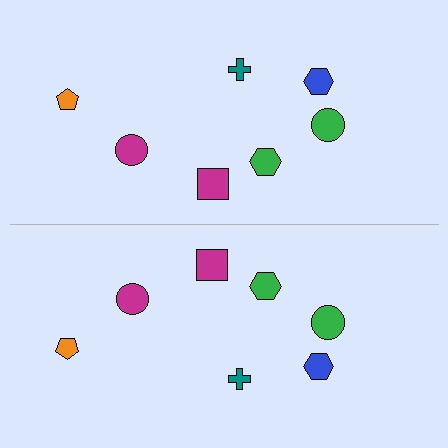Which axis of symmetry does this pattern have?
The pattern has a horizontal axis of symmetry running through the center of the image.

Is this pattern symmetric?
Yes, this pattern has bilateral (reflection) symmetry.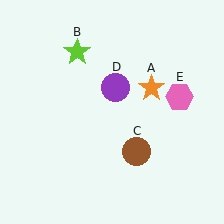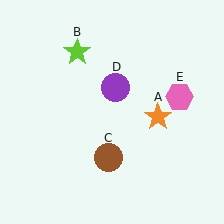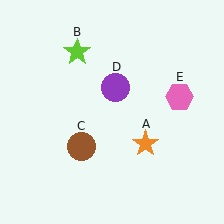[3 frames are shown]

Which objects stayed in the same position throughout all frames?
Lime star (object B) and purple circle (object D) and pink hexagon (object E) remained stationary.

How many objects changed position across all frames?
2 objects changed position: orange star (object A), brown circle (object C).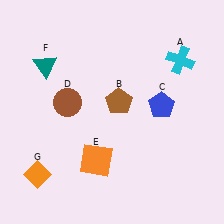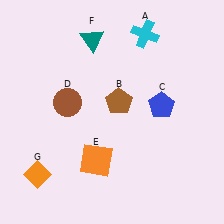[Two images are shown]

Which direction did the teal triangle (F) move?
The teal triangle (F) moved right.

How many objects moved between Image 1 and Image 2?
2 objects moved between the two images.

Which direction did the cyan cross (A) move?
The cyan cross (A) moved left.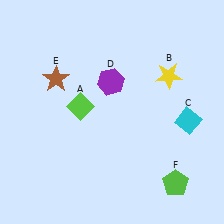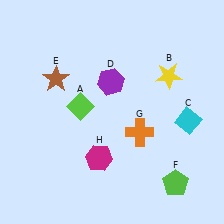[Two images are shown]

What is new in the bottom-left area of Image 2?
A magenta hexagon (H) was added in the bottom-left area of Image 2.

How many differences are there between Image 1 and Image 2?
There are 2 differences between the two images.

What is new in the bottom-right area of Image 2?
An orange cross (G) was added in the bottom-right area of Image 2.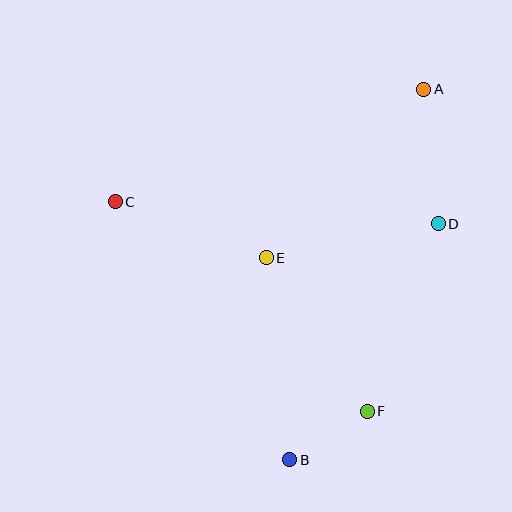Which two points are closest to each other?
Points B and F are closest to each other.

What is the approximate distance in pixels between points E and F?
The distance between E and F is approximately 184 pixels.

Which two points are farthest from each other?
Points A and B are farthest from each other.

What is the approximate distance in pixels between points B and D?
The distance between B and D is approximately 279 pixels.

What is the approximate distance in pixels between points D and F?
The distance between D and F is approximately 200 pixels.